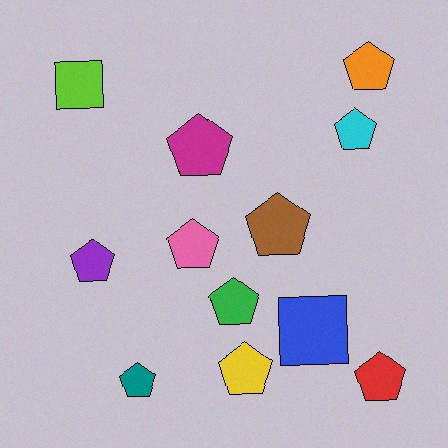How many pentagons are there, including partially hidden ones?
There are 10 pentagons.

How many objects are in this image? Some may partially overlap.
There are 12 objects.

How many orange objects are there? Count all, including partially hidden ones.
There is 1 orange object.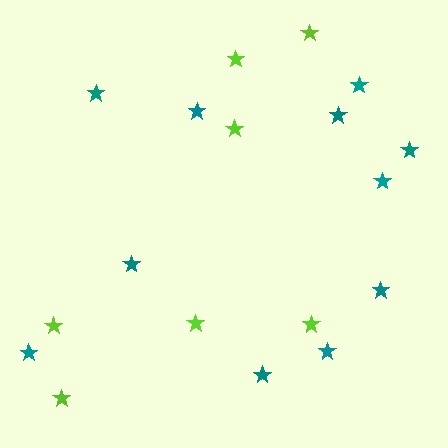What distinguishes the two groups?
There are 2 groups: one group of teal stars (11) and one group of lime stars (7).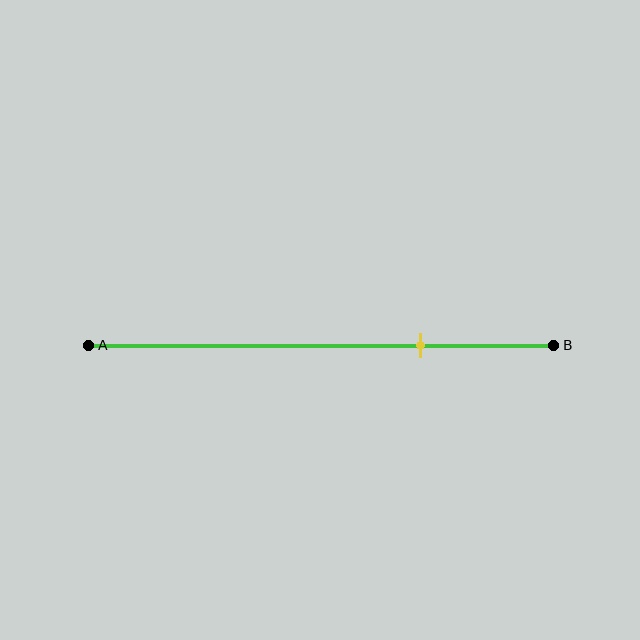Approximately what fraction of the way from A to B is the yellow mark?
The yellow mark is approximately 70% of the way from A to B.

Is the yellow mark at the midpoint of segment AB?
No, the mark is at about 70% from A, not at the 50% midpoint.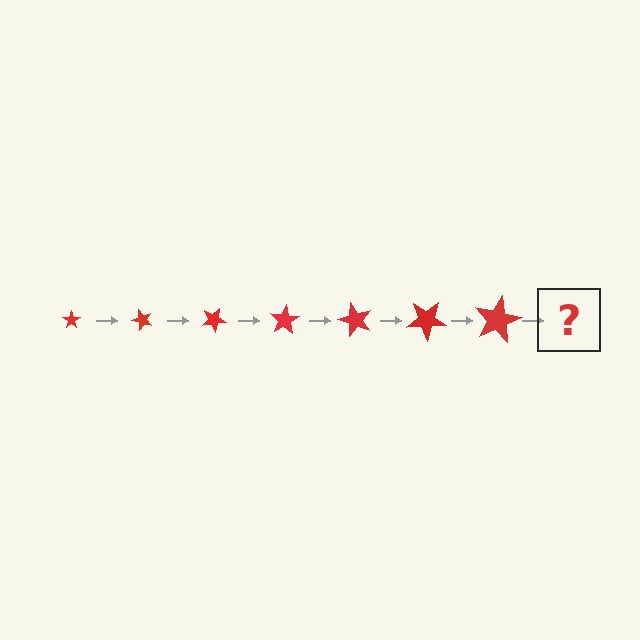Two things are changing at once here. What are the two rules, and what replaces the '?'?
The two rules are that the star grows larger each step and it rotates 50 degrees each step. The '?' should be a star, larger than the previous one and rotated 350 degrees from the start.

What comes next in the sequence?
The next element should be a star, larger than the previous one and rotated 350 degrees from the start.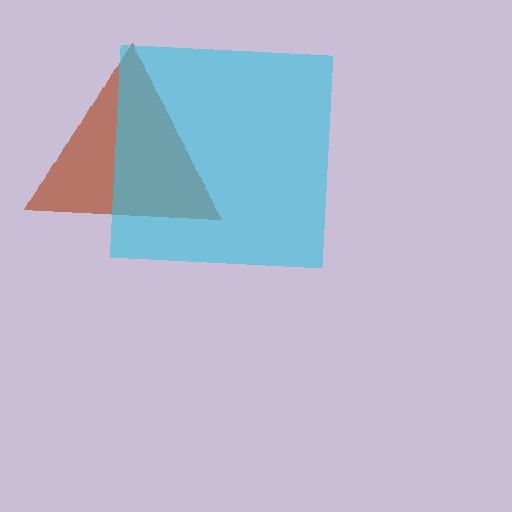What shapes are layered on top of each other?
The layered shapes are: a brown triangle, a cyan square.